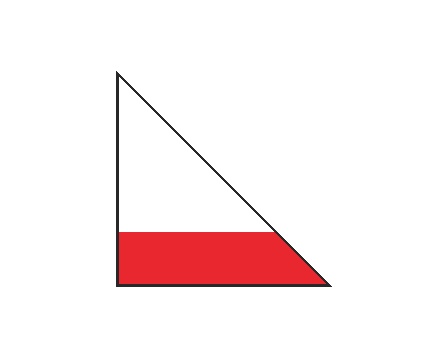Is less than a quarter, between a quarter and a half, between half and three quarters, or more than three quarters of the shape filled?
Between a quarter and a half.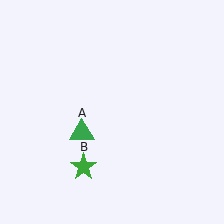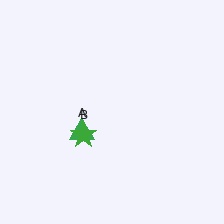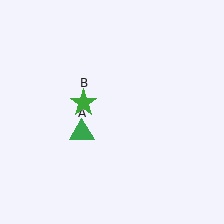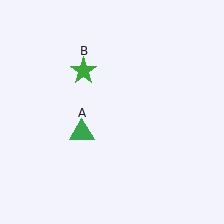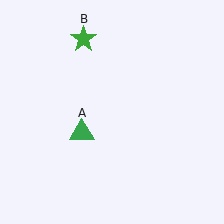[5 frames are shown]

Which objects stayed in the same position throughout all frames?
Green triangle (object A) remained stationary.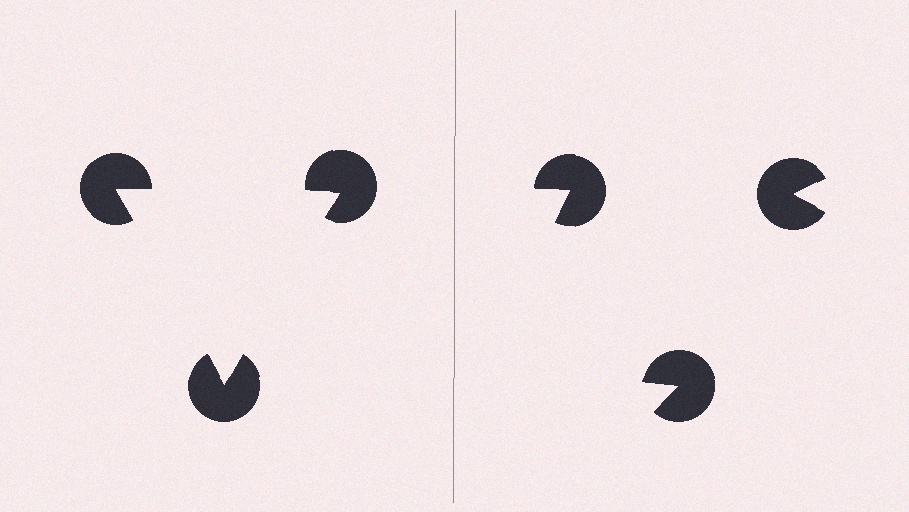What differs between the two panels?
The pac-man discs are positioned identically on both sides; only the wedge orientations differ. On the left they align to a triangle; on the right they are misaligned.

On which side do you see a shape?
An illusory triangle appears on the left side. On the right side the wedge cuts are rotated, so no coherent shape forms.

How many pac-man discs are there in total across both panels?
6 — 3 on each side.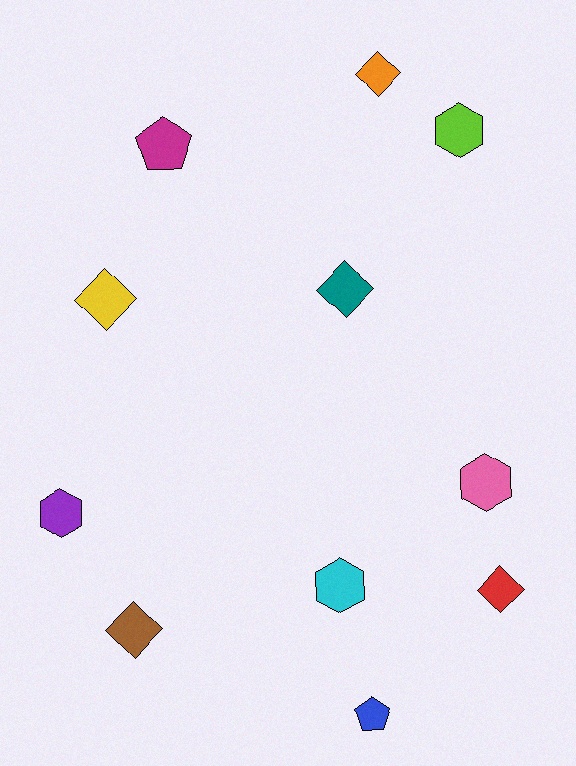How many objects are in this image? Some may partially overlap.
There are 11 objects.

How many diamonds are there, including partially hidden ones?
There are 5 diamonds.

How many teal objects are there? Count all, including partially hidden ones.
There is 1 teal object.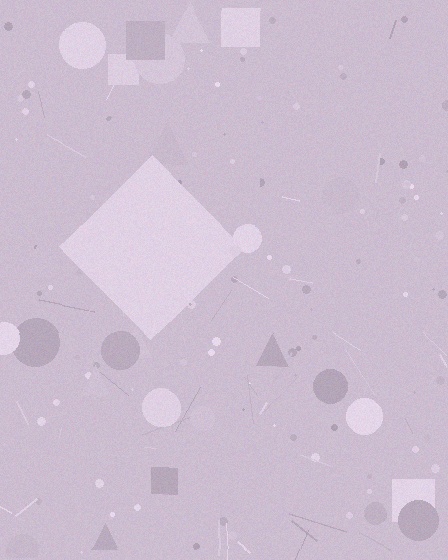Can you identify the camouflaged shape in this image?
The camouflaged shape is a diamond.